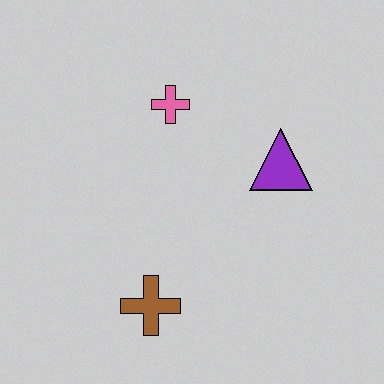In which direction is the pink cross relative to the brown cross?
The pink cross is above the brown cross.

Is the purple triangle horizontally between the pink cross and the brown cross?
No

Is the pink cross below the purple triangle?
No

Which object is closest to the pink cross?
The purple triangle is closest to the pink cross.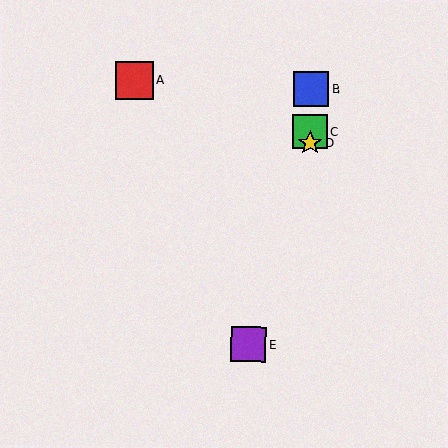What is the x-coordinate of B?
Object B is at x≈311.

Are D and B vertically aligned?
Yes, both are at x≈310.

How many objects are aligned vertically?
3 objects (B, C, D) are aligned vertically.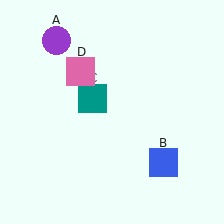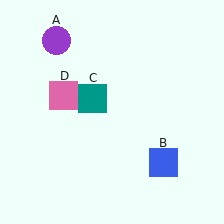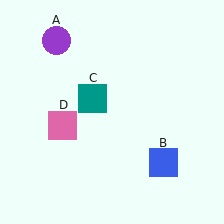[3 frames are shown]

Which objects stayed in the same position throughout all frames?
Purple circle (object A) and blue square (object B) and teal square (object C) remained stationary.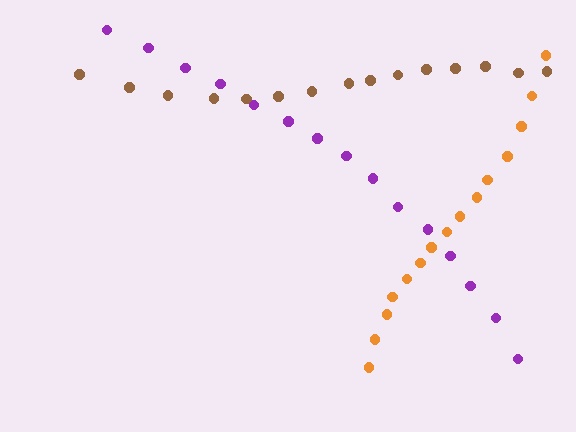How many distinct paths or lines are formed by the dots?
There are 3 distinct paths.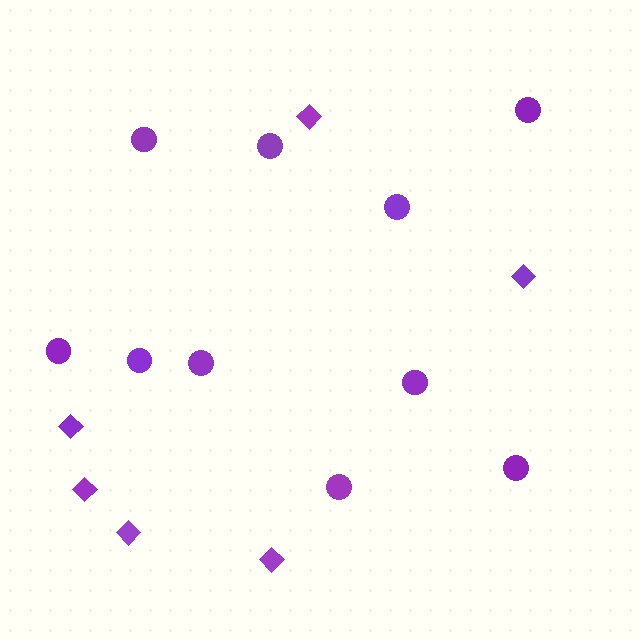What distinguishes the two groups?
There are 2 groups: one group of circles (10) and one group of diamonds (6).